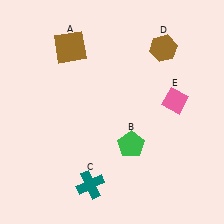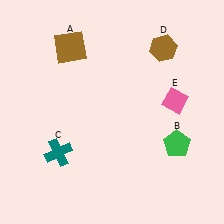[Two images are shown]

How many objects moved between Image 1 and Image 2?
2 objects moved between the two images.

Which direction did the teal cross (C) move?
The teal cross (C) moved left.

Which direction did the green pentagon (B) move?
The green pentagon (B) moved right.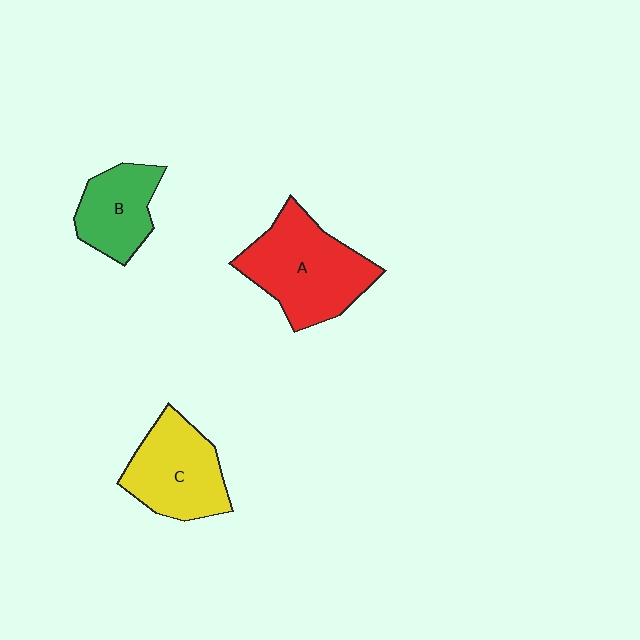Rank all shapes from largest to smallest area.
From largest to smallest: A (red), C (yellow), B (green).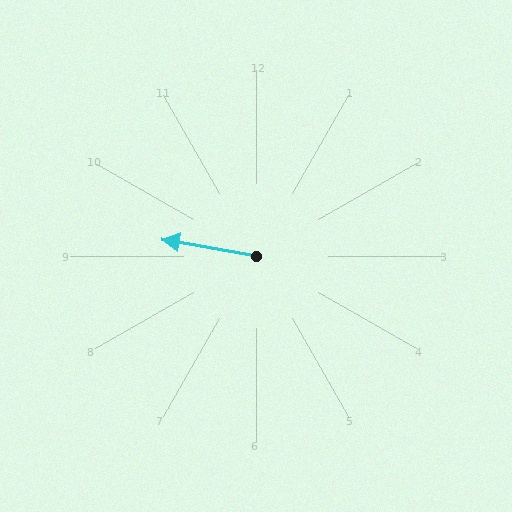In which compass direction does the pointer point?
West.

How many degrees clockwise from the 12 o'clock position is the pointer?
Approximately 280 degrees.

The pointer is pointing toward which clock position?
Roughly 9 o'clock.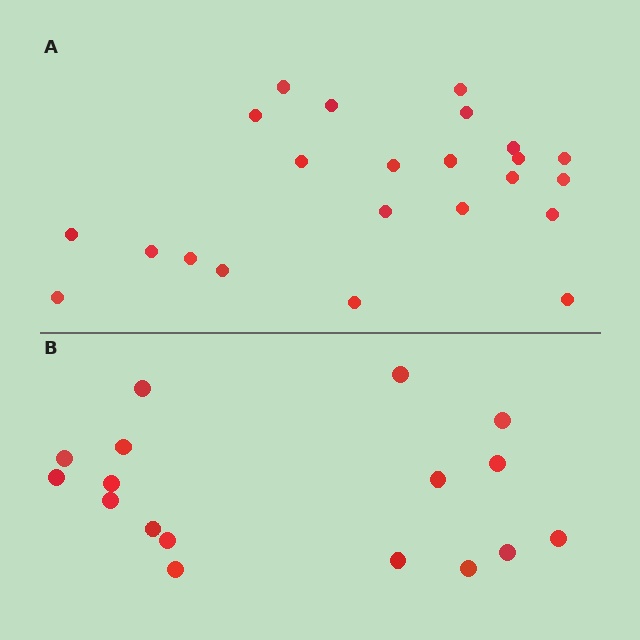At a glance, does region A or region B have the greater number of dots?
Region A (the top region) has more dots.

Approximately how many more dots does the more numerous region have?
Region A has about 6 more dots than region B.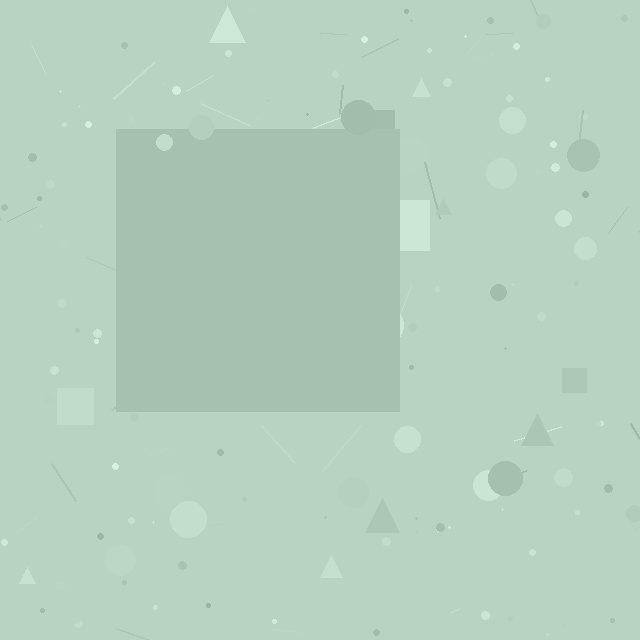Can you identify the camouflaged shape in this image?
The camouflaged shape is a square.